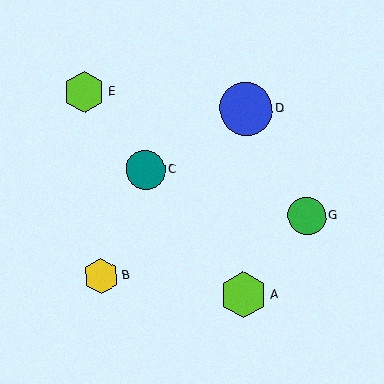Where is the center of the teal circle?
The center of the teal circle is at (146, 170).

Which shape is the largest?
The blue circle (labeled D) is the largest.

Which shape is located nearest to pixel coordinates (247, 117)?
The blue circle (labeled D) at (246, 109) is nearest to that location.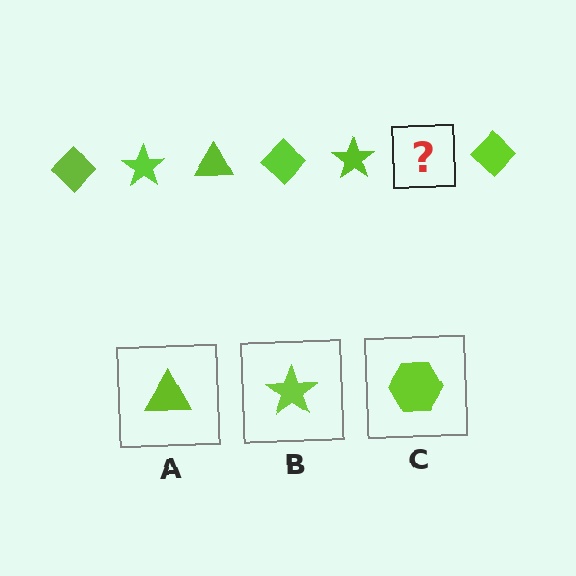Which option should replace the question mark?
Option A.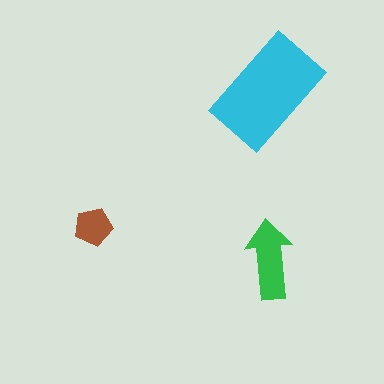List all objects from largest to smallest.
The cyan rectangle, the green arrow, the brown pentagon.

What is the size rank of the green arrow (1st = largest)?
2nd.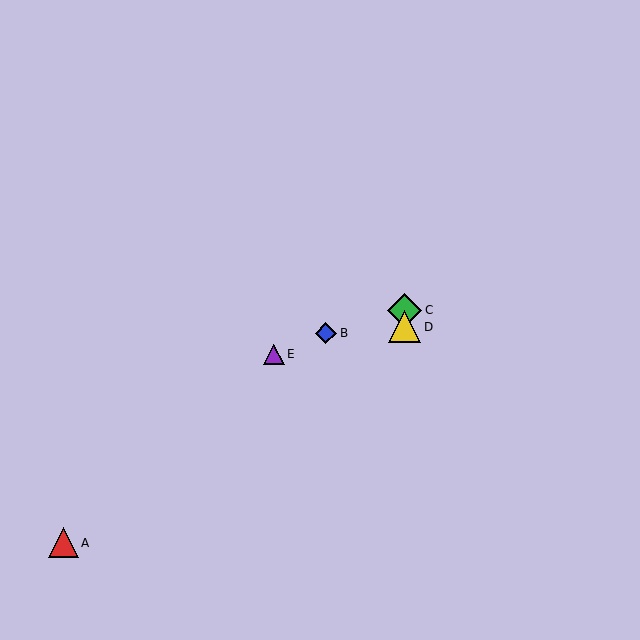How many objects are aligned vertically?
2 objects (C, D) are aligned vertically.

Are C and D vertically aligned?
Yes, both are at x≈405.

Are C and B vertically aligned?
No, C is at x≈405 and B is at x≈326.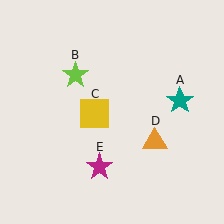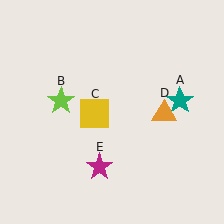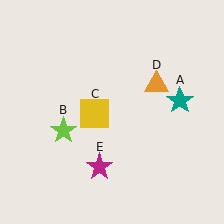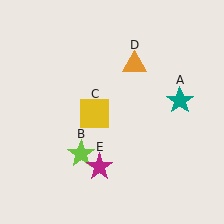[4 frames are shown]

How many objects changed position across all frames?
2 objects changed position: lime star (object B), orange triangle (object D).